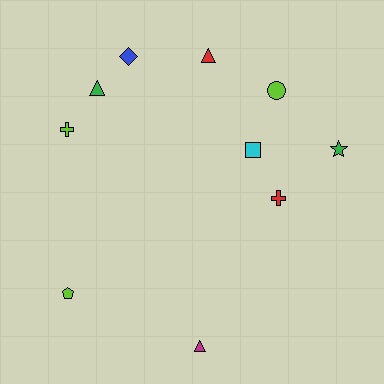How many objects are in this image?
There are 10 objects.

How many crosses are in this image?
There are 2 crosses.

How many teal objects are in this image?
There are no teal objects.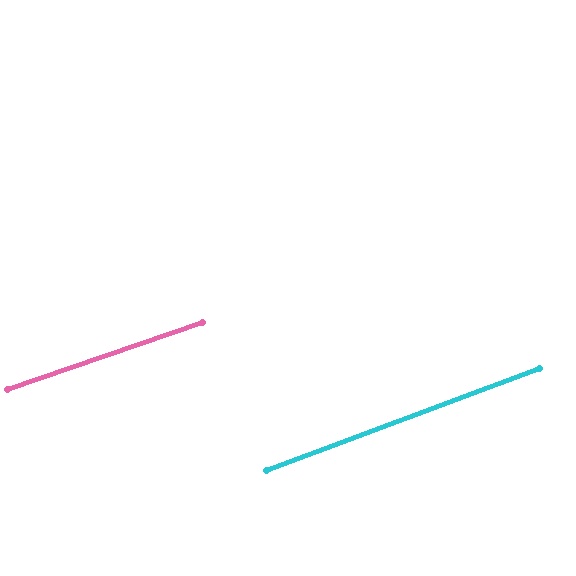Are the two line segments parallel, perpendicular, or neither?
Parallel — their directions differ by only 1.3°.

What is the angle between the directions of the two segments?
Approximately 1 degree.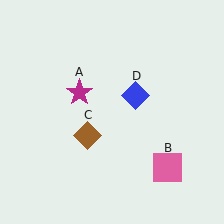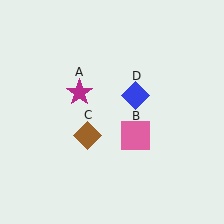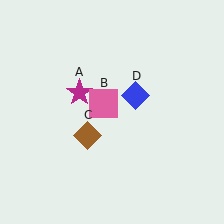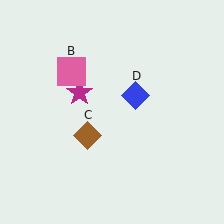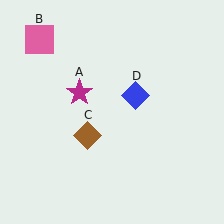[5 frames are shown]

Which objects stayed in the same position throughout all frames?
Magenta star (object A) and brown diamond (object C) and blue diamond (object D) remained stationary.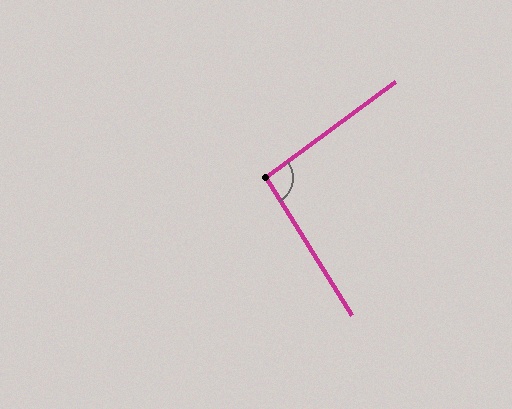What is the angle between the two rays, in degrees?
Approximately 95 degrees.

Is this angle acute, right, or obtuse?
It is approximately a right angle.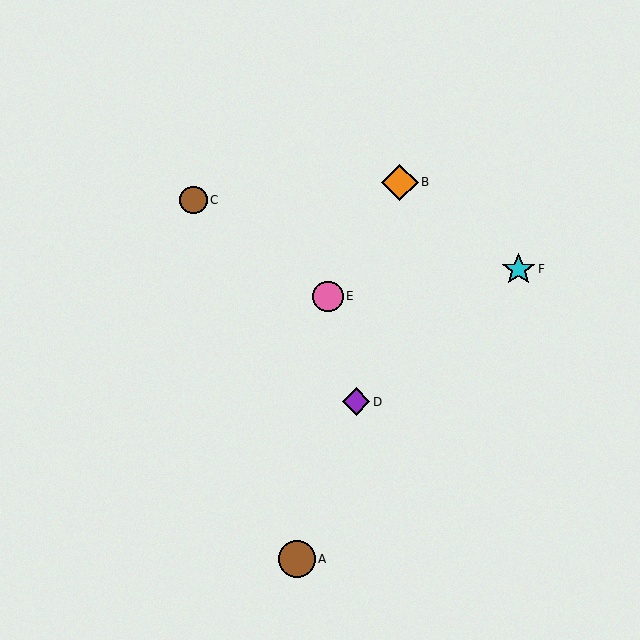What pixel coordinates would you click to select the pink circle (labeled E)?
Click at (328, 296) to select the pink circle E.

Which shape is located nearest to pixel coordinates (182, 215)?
The brown circle (labeled C) at (194, 200) is nearest to that location.